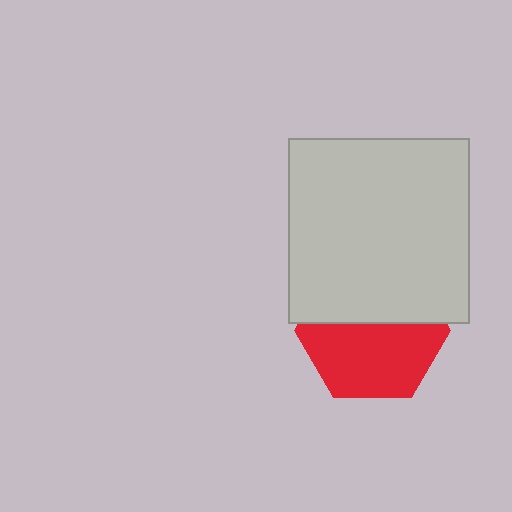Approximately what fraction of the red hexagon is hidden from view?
Roughly 44% of the red hexagon is hidden behind the light gray rectangle.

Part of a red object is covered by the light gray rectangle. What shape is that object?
It is a hexagon.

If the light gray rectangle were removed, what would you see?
You would see the complete red hexagon.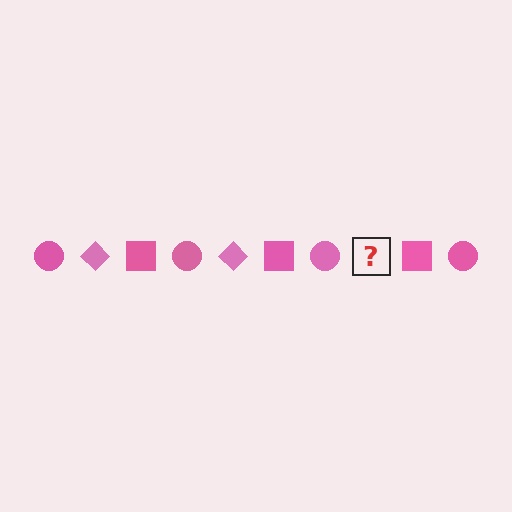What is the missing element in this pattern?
The missing element is a pink diamond.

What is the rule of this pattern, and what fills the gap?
The rule is that the pattern cycles through circle, diamond, square shapes in pink. The gap should be filled with a pink diamond.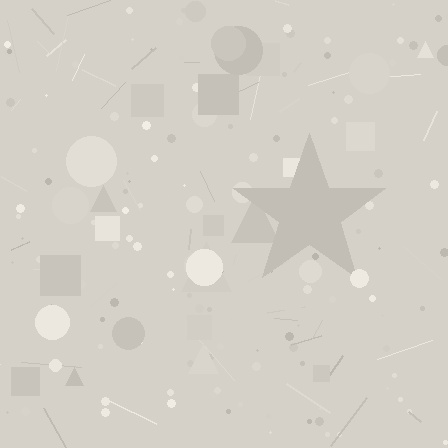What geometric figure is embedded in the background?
A star is embedded in the background.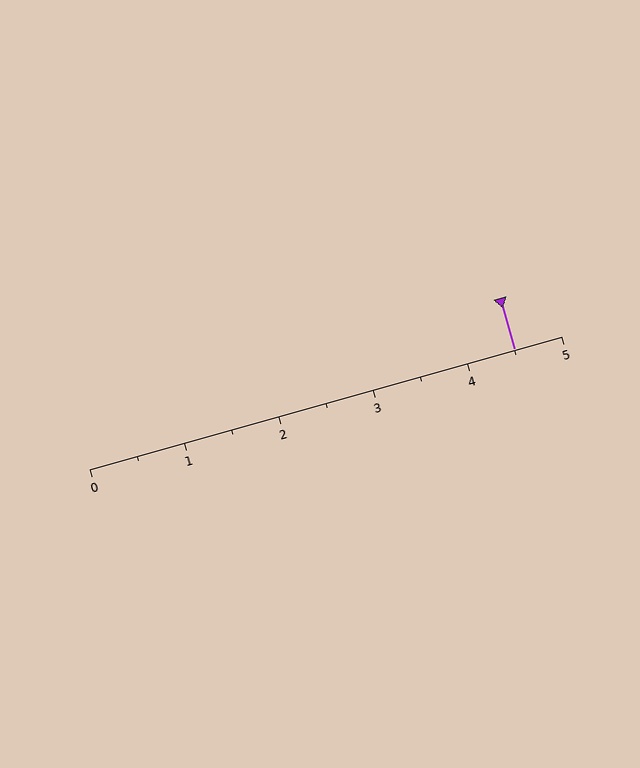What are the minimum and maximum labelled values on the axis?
The axis runs from 0 to 5.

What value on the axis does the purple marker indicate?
The marker indicates approximately 4.5.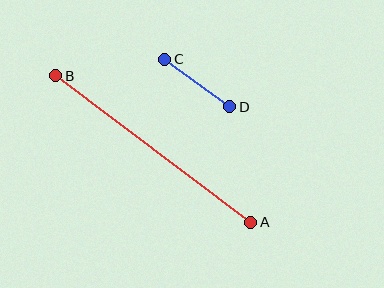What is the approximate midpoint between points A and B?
The midpoint is at approximately (153, 149) pixels.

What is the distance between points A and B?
The distance is approximately 244 pixels.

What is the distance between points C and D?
The distance is approximately 81 pixels.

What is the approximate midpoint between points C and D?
The midpoint is at approximately (197, 83) pixels.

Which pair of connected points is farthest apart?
Points A and B are farthest apart.